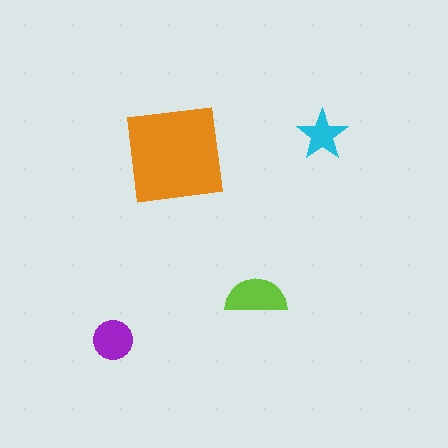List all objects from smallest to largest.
The cyan star, the purple circle, the lime semicircle, the orange square.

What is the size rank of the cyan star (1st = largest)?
4th.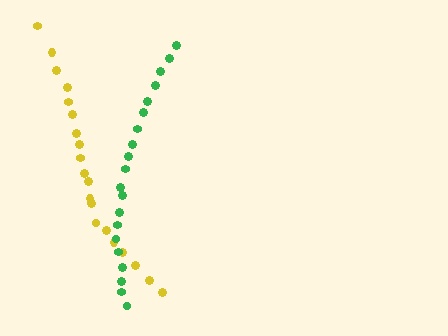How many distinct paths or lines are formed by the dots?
There are 2 distinct paths.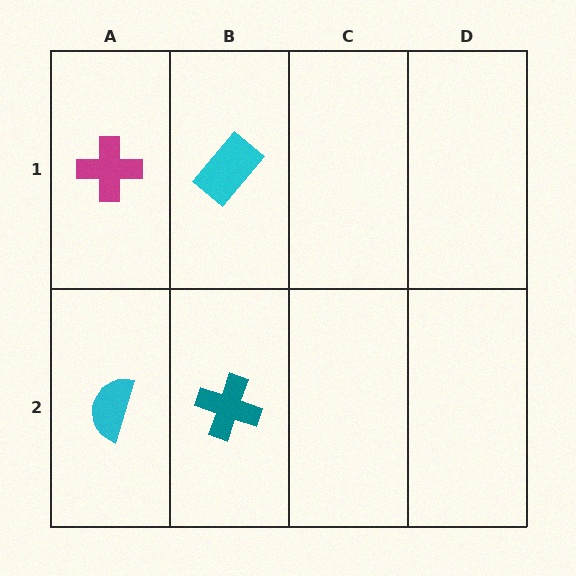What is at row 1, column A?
A magenta cross.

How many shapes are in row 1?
2 shapes.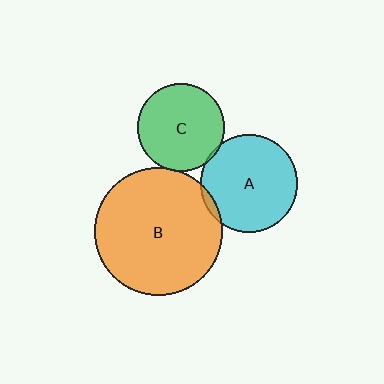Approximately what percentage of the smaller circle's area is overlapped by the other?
Approximately 5%.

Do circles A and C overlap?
Yes.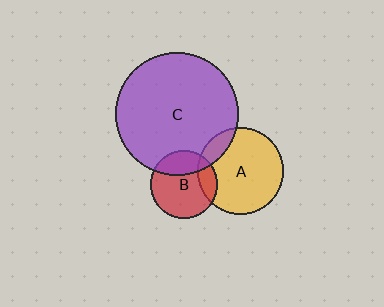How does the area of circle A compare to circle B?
Approximately 1.7 times.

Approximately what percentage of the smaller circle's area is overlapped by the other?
Approximately 15%.